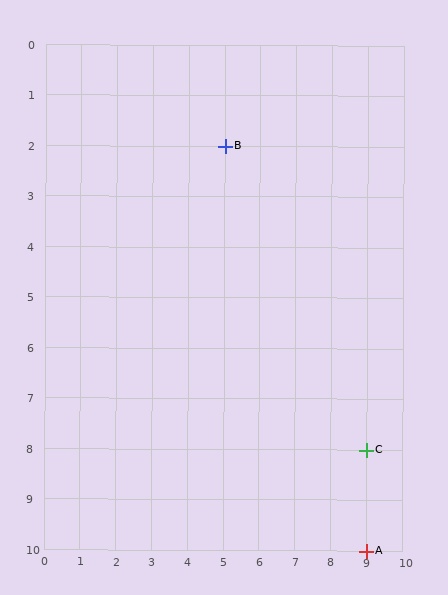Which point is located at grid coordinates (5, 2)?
Point B is at (5, 2).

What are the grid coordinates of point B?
Point B is at grid coordinates (5, 2).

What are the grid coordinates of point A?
Point A is at grid coordinates (9, 10).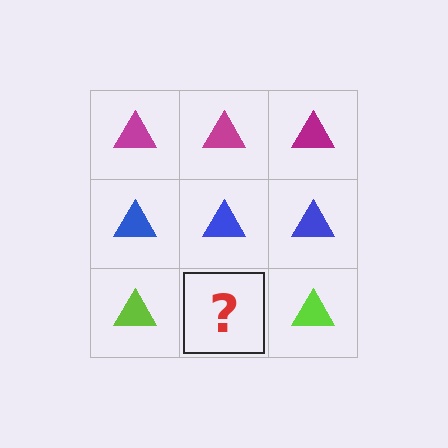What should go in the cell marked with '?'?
The missing cell should contain a lime triangle.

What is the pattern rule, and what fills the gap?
The rule is that each row has a consistent color. The gap should be filled with a lime triangle.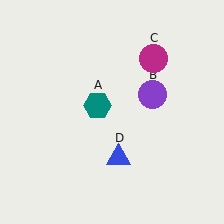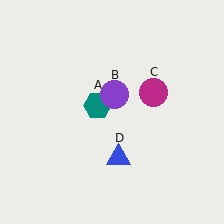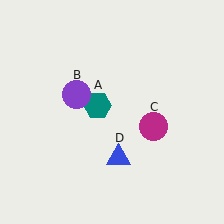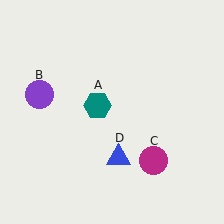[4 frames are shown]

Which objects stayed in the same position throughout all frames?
Teal hexagon (object A) and blue triangle (object D) remained stationary.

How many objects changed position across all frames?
2 objects changed position: purple circle (object B), magenta circle (object C).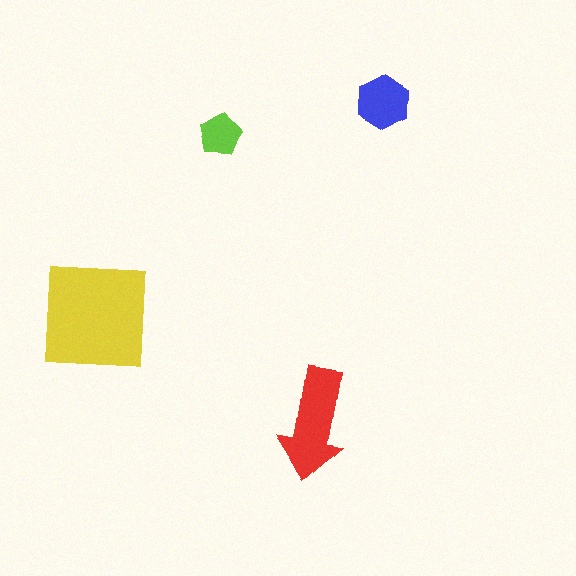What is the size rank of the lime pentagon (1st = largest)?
4th.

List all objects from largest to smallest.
The yellow square, the red arrow, the blue hexagon, the lime pentagon.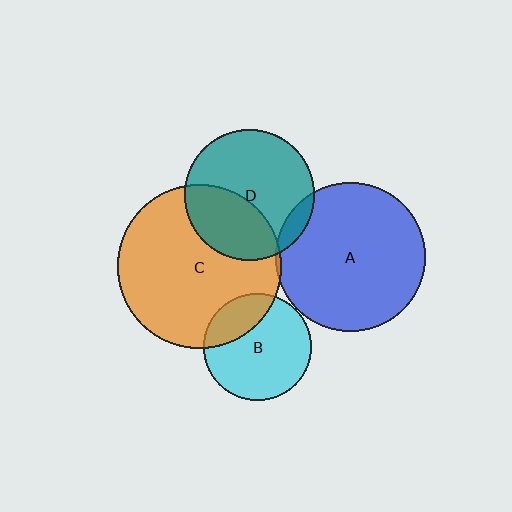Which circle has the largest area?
Circle C (orange).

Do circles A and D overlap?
Yes.